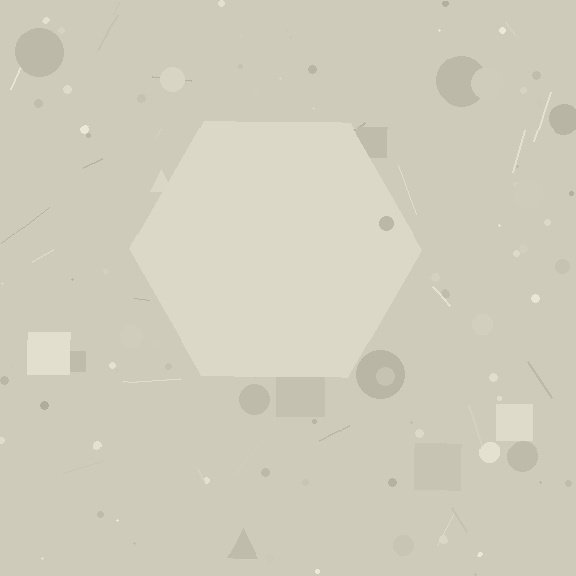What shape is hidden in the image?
A hexagon is hidden in the image.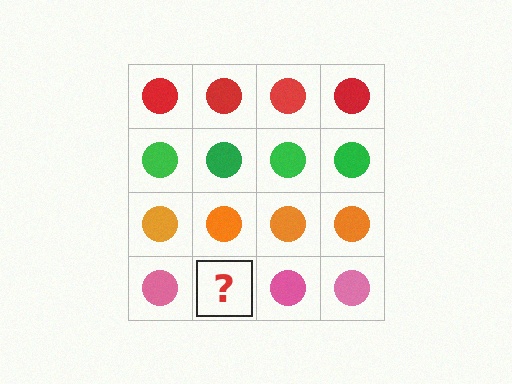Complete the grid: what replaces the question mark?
The question mark should be replaced with a pink circle.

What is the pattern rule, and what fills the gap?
The rule is that each row has a consistent color. The gap should be filled with a pink circle.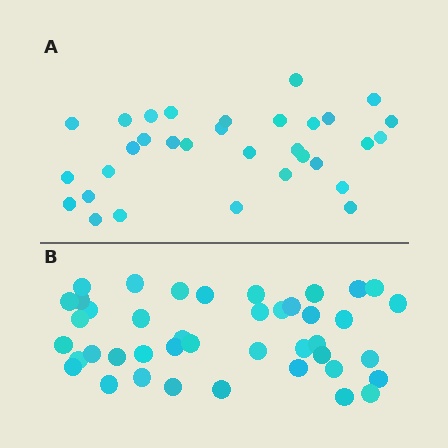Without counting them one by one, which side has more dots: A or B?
Region B (the bottom region) has more dots.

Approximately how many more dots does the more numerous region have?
Region B has roughly 10 or so more dots than region A.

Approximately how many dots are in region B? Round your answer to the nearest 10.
About 40 dots. (The exact count is 42, which rounds to 40.)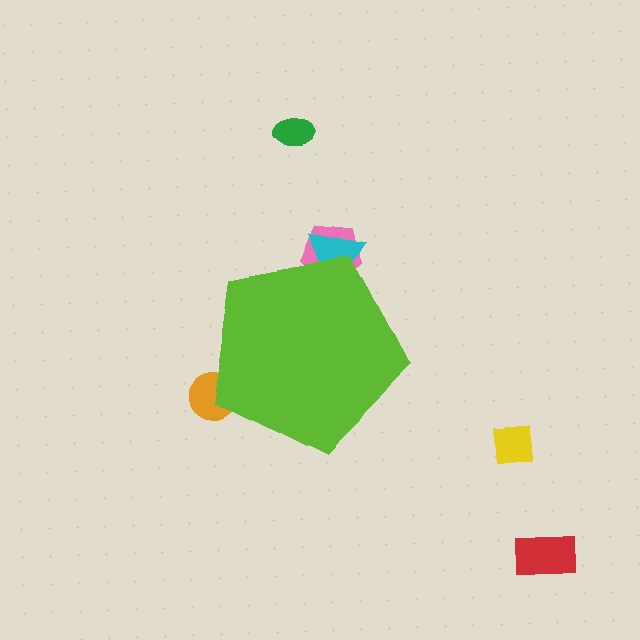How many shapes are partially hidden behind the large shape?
3 shapes are partially hidden.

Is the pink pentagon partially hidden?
Yes, the pink pentagon is partially hidden behind the lime pentagon.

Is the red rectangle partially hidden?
No, the red rectangle is fully visible.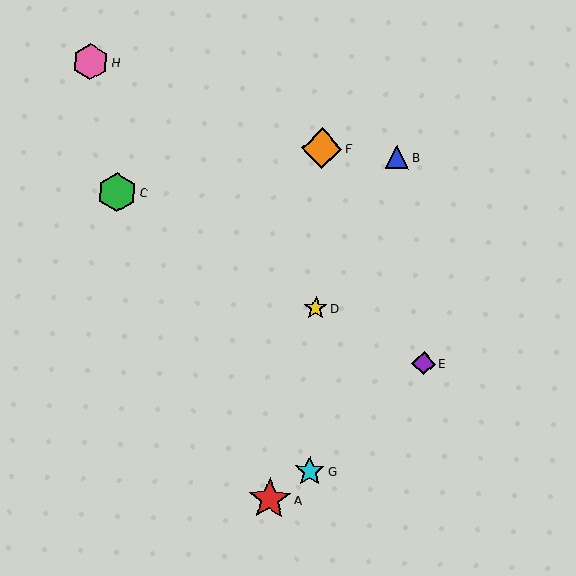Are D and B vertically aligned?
No, D is at x≈316 and B is at x≈397.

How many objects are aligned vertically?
3 objects (D, F, G) are aligned vertically.